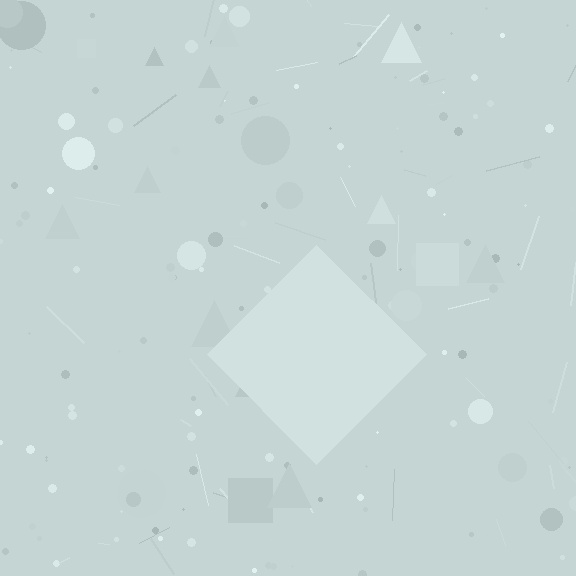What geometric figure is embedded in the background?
A diamond is embedded in the background.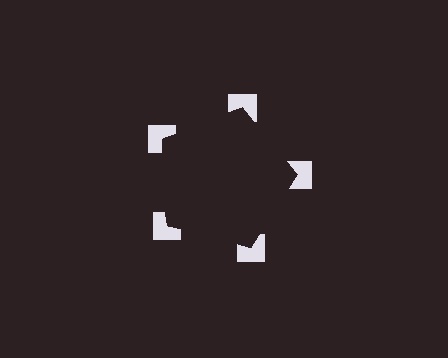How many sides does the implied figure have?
5 sides.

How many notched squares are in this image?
There are 5 — one at each vertex of the illusory pentagon.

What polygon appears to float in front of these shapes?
An illusory pentagon — its edges are inferred from the aligned wedge cuts in the notched squares, not physically drawn.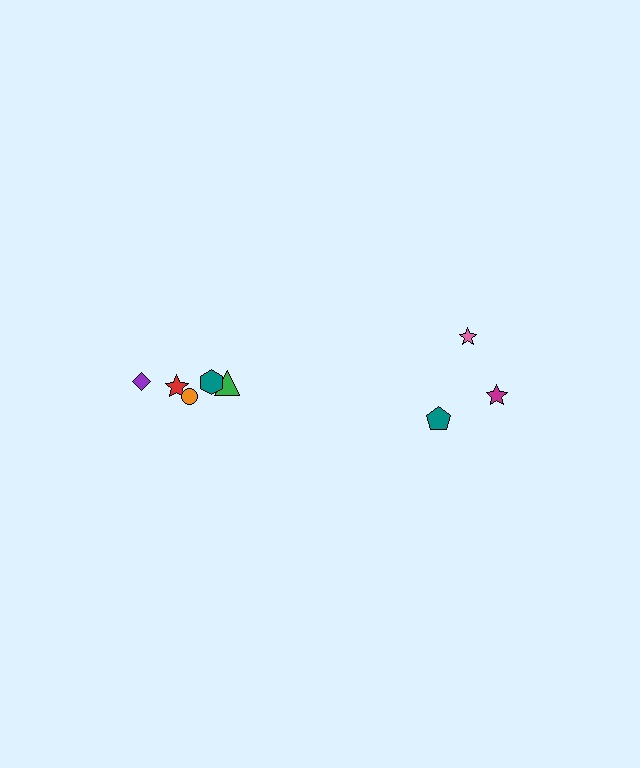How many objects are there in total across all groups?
There are 8 objects.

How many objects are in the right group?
There are 3 objects.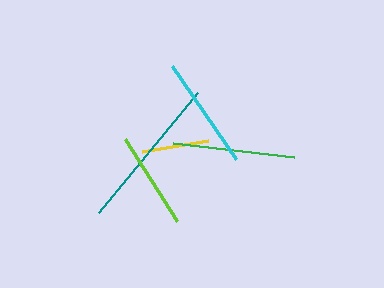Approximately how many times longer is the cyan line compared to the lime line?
The cyan line is approximately 1.2 times the length of the lime line.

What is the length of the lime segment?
The lime segment is approximately 96 pixels long.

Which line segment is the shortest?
The yellow line is the shortest at approximately 67 pixels.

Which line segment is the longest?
The teal line is the longest at approximately 155 pixels.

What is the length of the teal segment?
The teal segment is approximately 155 pixels long.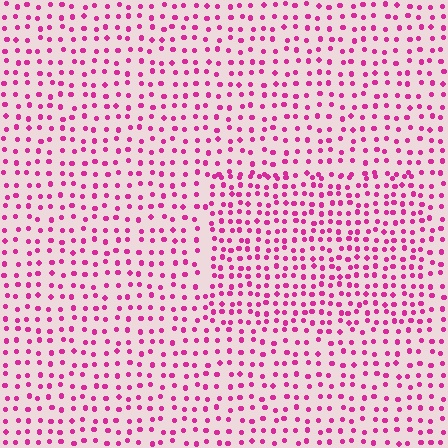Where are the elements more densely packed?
The elements are more densely packed inside the rectangle boundary.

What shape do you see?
I see a rectangle.